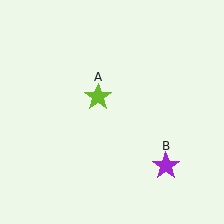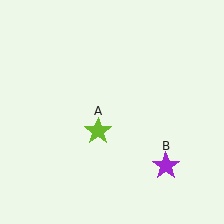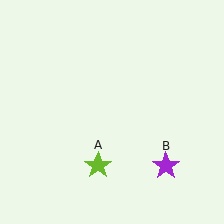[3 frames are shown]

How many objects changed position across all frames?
1 object changed position: lime star (object A).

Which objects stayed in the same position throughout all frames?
Purple star (object B) remained stationary.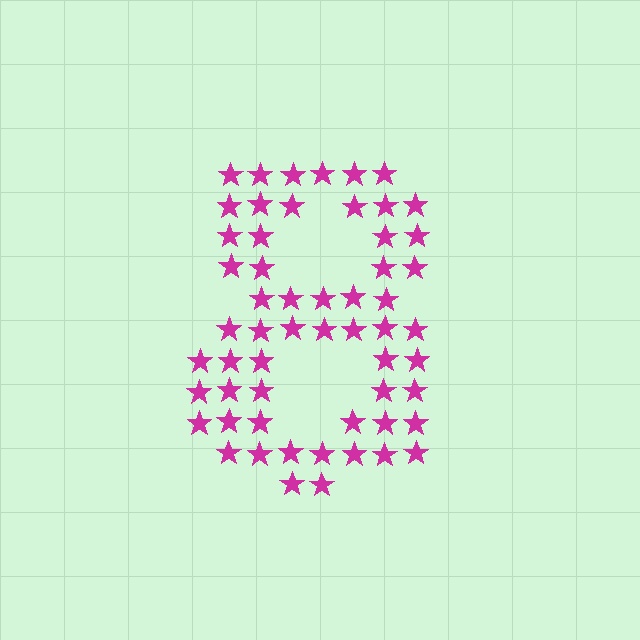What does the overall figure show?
The overall figure shows the digit 8.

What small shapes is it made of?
It is made of small stars.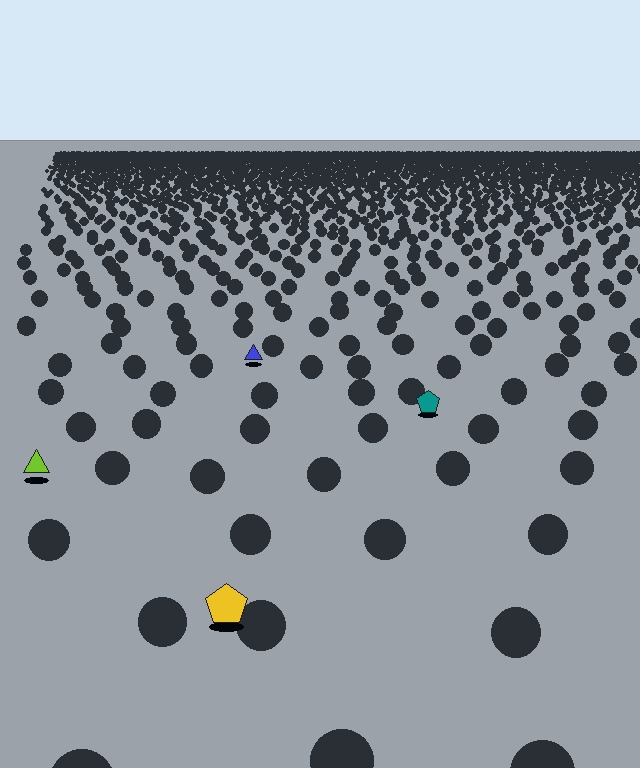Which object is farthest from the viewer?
The blue triangle is farthest from the viewer. It appears smaller and the ground texture around it is denser.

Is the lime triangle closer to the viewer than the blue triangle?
Yes. The lime triangle is closer — you can tell from the texture gradient: the ground texture is coarser near it.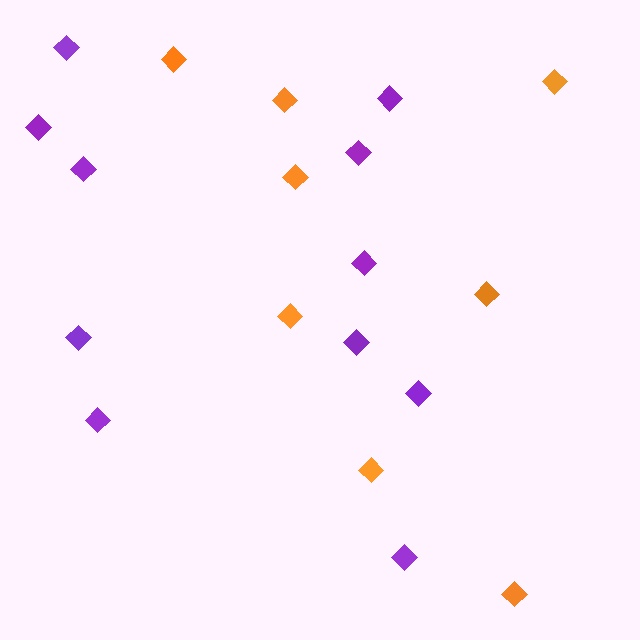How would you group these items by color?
There are 2 groups: one group of orange diamonds (8) and one group of purple diamonds (11).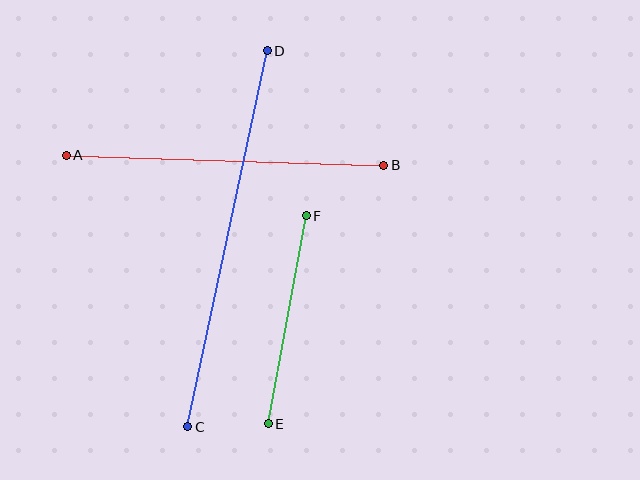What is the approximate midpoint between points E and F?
The midpoint is at approximately (287, 320) pixels.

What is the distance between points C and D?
The distance is approximately 384 pixels.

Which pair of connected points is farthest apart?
Points C and D are farthest apart.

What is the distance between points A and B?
The distance is approximately 318 pixels.